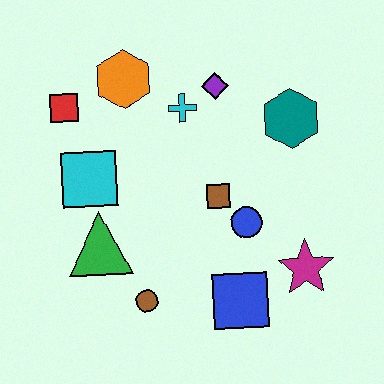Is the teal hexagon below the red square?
Yes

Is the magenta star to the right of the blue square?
Yes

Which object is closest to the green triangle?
The cyan square is closest to the green triangle.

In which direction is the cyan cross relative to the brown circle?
The cyan cross is above the brown circle.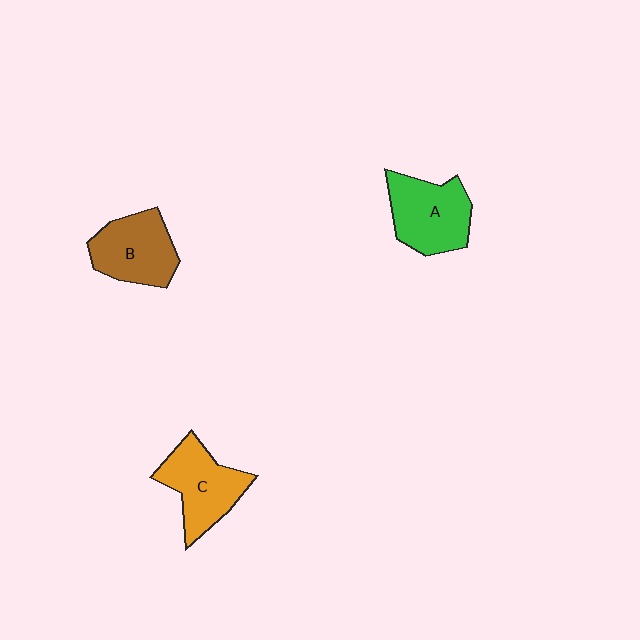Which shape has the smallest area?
Shape B (brown).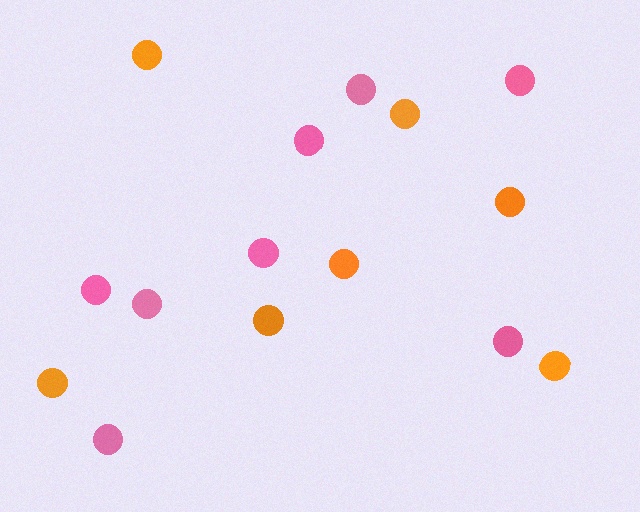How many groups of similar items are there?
There are 2 groups: one group of pink circles (8) and one group of orange circles (7).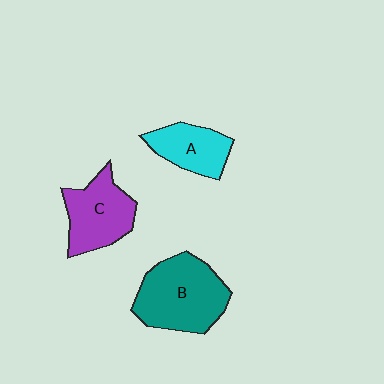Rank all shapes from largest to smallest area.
From largest to smallest: B (teal), C (purple), A (cyan).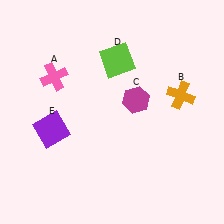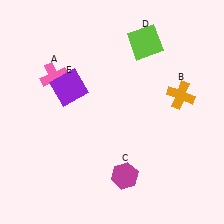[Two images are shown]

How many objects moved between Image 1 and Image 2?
3 objects moved between the two images.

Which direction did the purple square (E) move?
The purple square (E) moved up.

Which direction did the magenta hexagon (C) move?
The magenta hexagon (C) moved down.